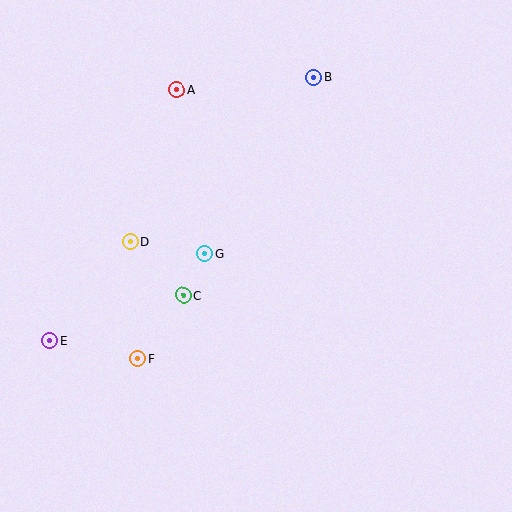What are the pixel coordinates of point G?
Point G is at (205, 253).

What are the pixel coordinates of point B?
Point B is at (314, 78).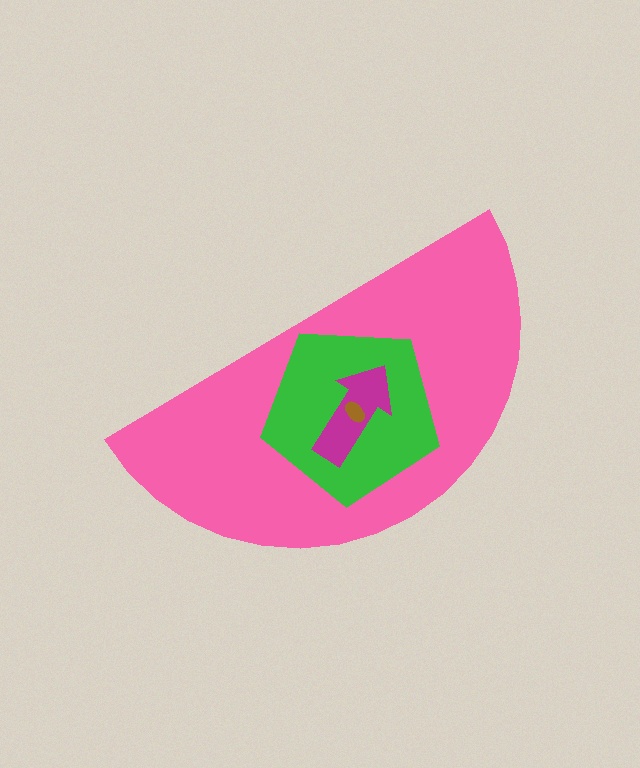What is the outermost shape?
The pink semicircle.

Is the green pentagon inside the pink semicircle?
Yes.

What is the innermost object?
The brown ellipse.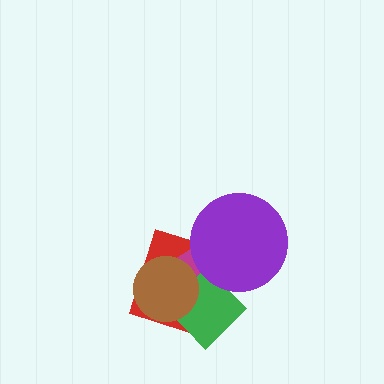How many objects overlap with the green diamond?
3 objects overlap with the green diamond.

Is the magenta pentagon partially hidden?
Yes, it is partially covered by another shape.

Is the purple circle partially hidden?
No, no other shape covers it.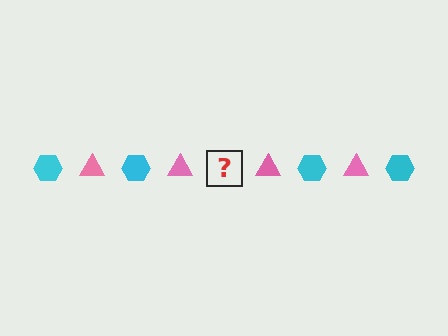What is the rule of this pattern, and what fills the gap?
The rule is that the pattern alternates between cyan hexagon and pink triangle. The gap should be filled with a cyan hexagon.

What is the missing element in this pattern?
The missing element is a cyan hexagon.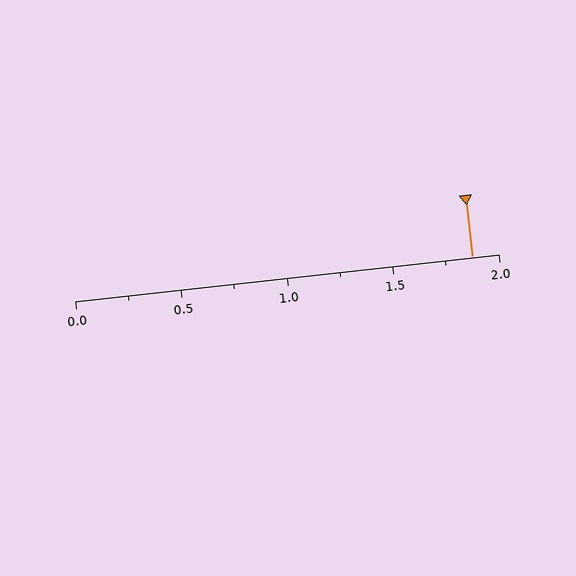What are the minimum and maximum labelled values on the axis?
The axis runs from 0.0 to 2.0.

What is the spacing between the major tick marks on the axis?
The major ticks are spaced 0.5 apart.